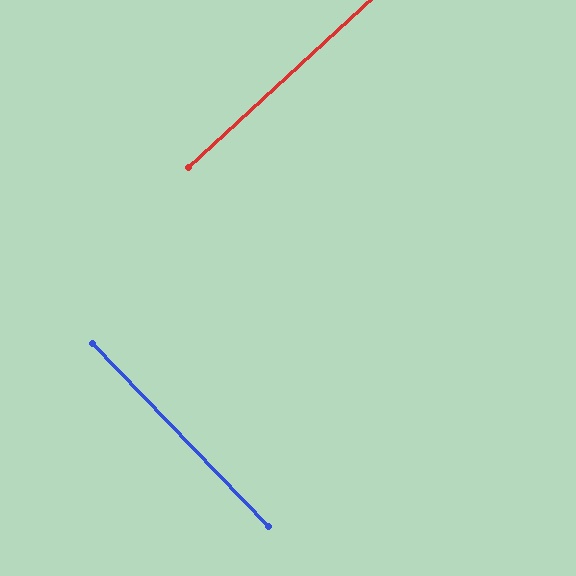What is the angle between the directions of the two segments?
Approximately 89 degrees.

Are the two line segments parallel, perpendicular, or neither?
Perpendicular — they meet at approximately 89°.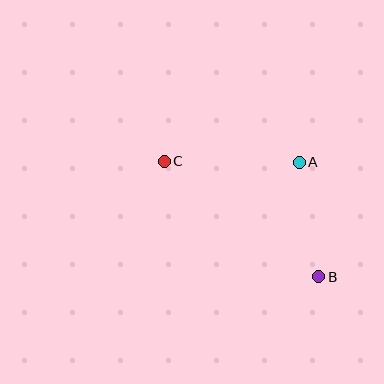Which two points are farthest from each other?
Points B and C are farthest from each other.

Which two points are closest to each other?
Points A and B are closest to each other.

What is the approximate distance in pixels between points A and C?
The distance between A and C is approximately 135 pixels.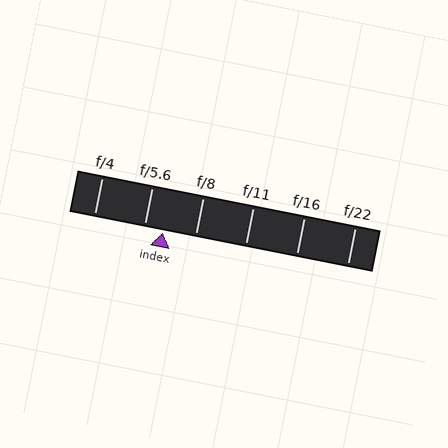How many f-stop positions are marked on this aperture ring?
There are 6 f-stop positions marked.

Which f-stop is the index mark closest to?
The index mark is closest to f/5.6.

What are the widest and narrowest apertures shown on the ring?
The widest aperture shown is f/4 and the narrowest is f/22.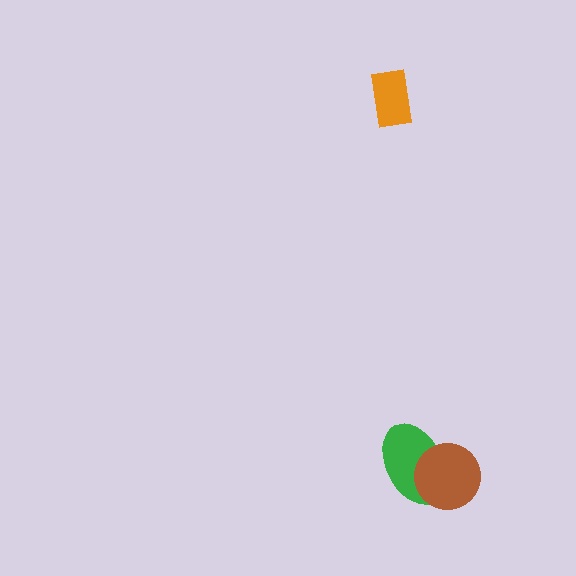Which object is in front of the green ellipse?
The brown circle is in front of the green ellipse.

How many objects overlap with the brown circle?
1 object overlaps with the brown circle.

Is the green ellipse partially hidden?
Yes, it is partially covered by another shape.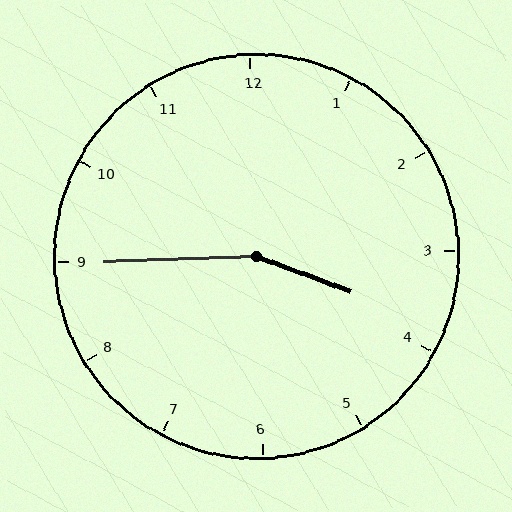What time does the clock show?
3:45.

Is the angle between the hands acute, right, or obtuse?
It is obtuse.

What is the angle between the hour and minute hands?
Approximately 158 degrees.